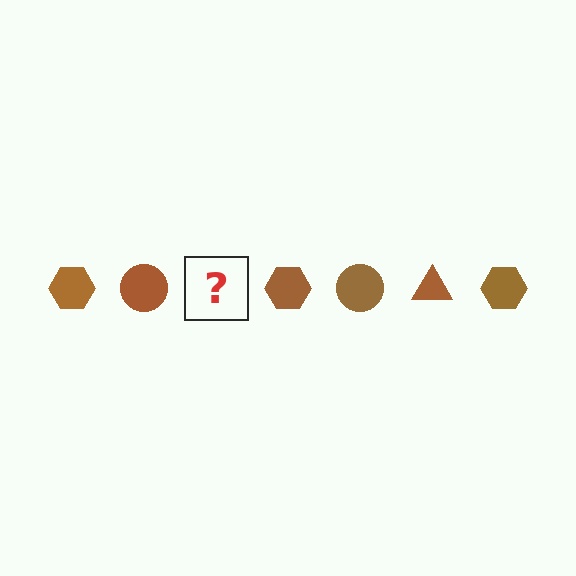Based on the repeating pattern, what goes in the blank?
The blank should be a brown triangle.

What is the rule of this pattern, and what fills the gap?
The rule is that the pattern cycles through hexagon, circle, triangle shapes in brown. The gap should be filled with a brown triangle.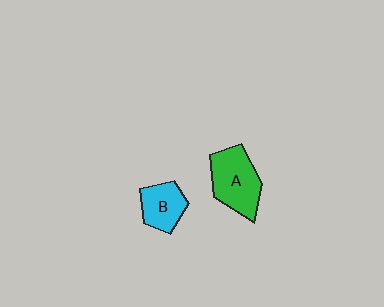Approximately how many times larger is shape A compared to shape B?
Approximately 1.5 times.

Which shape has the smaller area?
Shape B (cyan).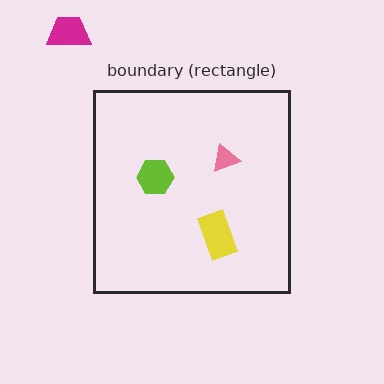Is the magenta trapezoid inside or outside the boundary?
Outside.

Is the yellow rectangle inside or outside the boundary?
Inside.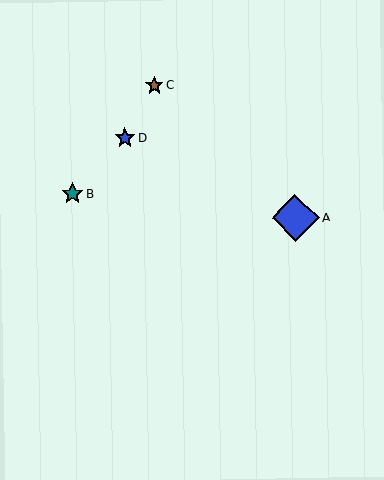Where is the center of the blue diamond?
The center of the blue diamond is at (295, 218).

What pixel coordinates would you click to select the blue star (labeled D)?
Click at (125, 138) to select the blue star D.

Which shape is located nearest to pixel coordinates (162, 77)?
The brown star (labeled C) at (154, 85) is nearest to that location.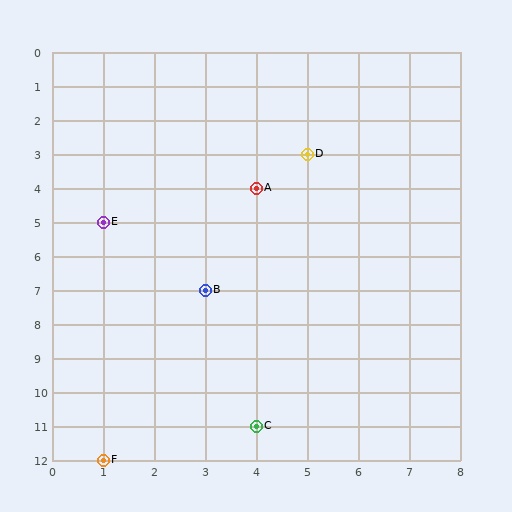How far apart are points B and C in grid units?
Points B and C are 1 column and 4 rows apart (about 4.1 grid units diagonally).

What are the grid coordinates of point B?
Point B is at grid coordinates (3, 7).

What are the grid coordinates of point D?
Point D is at grid coordinates (5, 3).